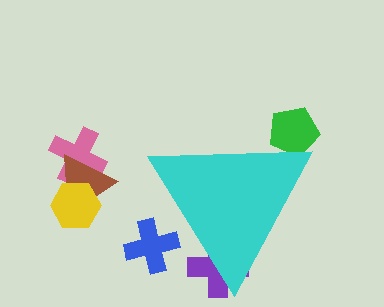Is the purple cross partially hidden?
Yes, the purple cross is partially hidden behind the cyan triangle.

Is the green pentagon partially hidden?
Yes, the green pentagon is partially hidden behind the cyan triangle.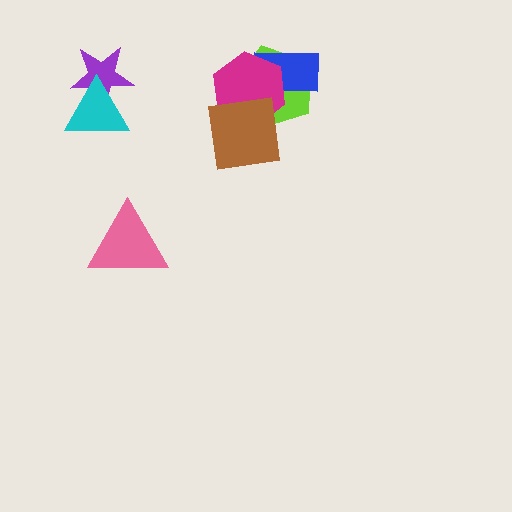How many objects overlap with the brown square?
2 objects overlap with the brown square.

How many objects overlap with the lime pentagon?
3 objects overlap with the lime pentagon.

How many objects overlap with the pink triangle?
0 objects overlap with the pink triangle.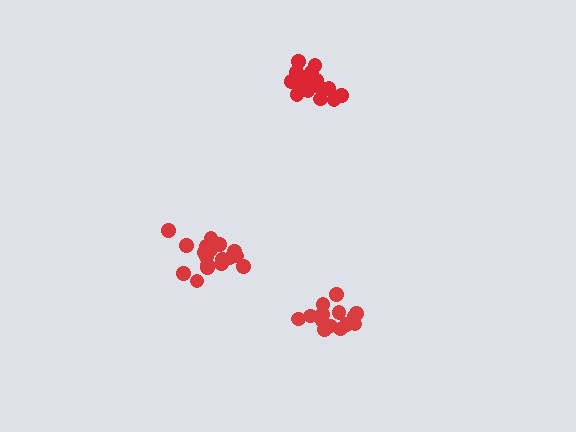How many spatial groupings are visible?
There are 3 spatial groupings.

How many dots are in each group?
Group 1: 14 dots, Group 2: 15 dots, Group 3: 18 dots (47 total).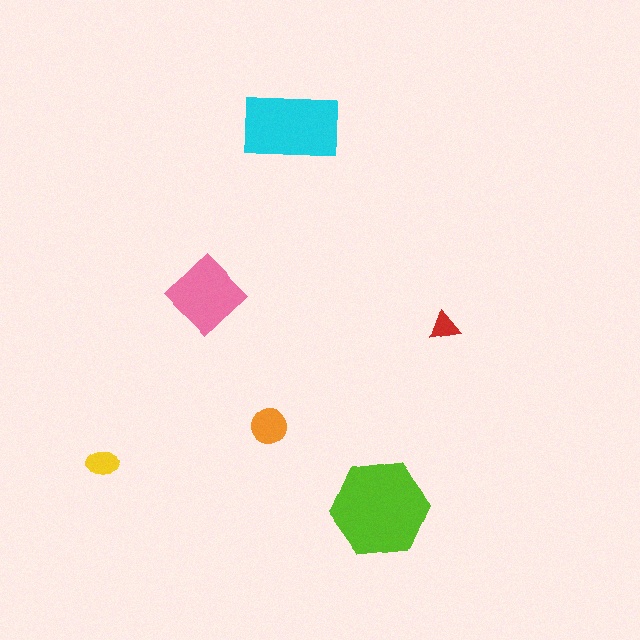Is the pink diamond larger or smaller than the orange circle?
Larger.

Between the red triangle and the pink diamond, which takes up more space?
The pink diamond.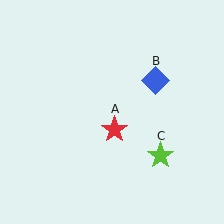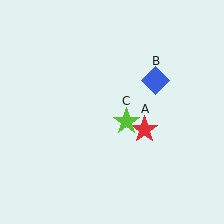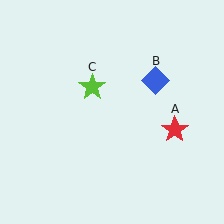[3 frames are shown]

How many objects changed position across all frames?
2 objects changed position: red star (object A), lime star (object C).